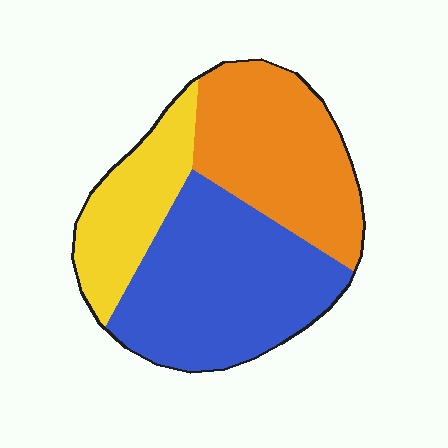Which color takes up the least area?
Yellow, at roughly 20%.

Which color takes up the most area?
Blue, at roughly 45%.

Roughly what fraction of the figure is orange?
Orange covers about 35% of the figure.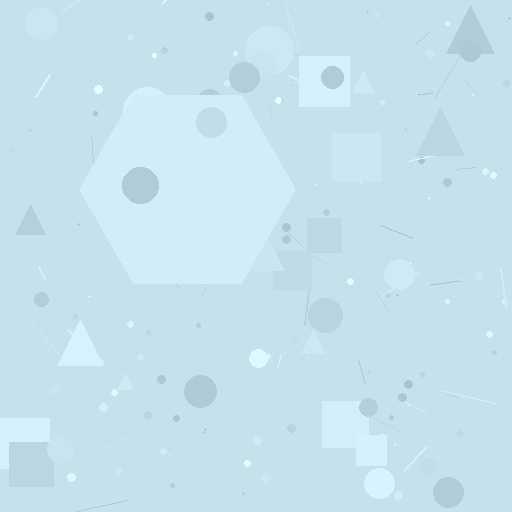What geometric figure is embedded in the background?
A hexagon is embedded in the background.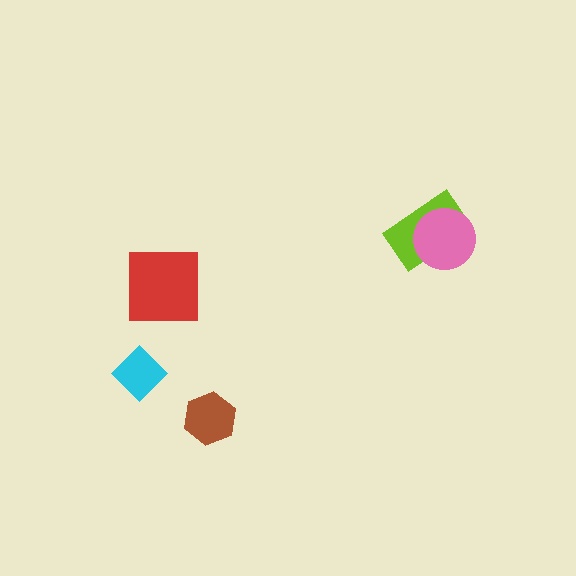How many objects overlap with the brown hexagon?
0 objects overlap with the brown hexagon.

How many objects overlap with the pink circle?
1 object overlaps with the pink circle.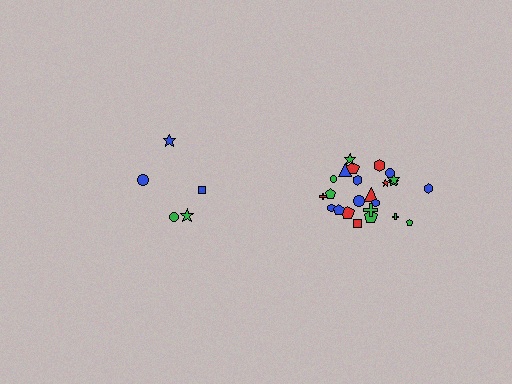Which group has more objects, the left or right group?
The right group.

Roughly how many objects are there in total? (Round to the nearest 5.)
Roughly 30 objects in total.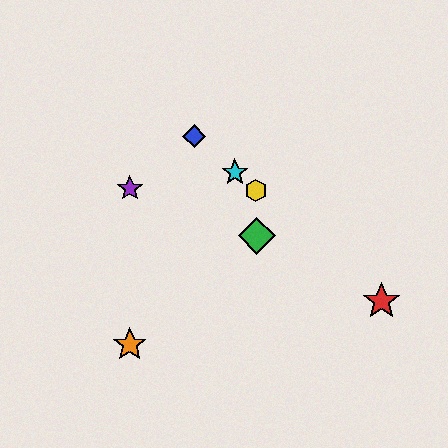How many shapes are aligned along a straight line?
4 shapes (the red star, the blue diamond, the yellow hexagon, the cyan star) are aligned along a straight line.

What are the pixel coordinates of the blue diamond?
The blue diamond is at (194, 136).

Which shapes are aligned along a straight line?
The red star, the blue diamond, the yellow hexagon, the cyan star are aligned along a straight line.